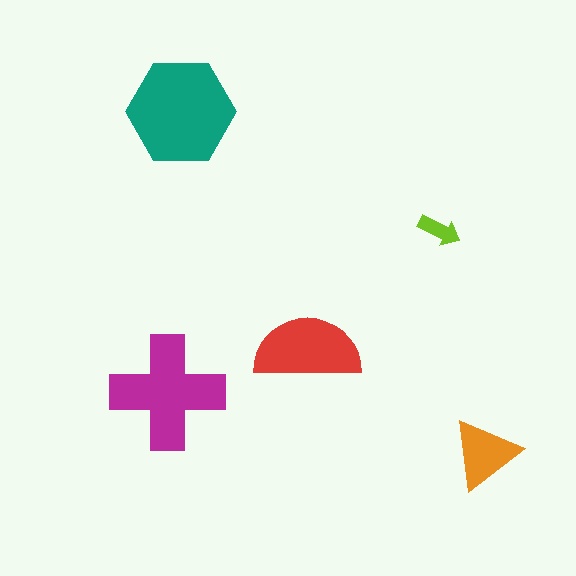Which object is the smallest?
The lime arrow.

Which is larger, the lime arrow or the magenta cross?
The magenta cross.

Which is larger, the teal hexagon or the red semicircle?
The teal hexagon.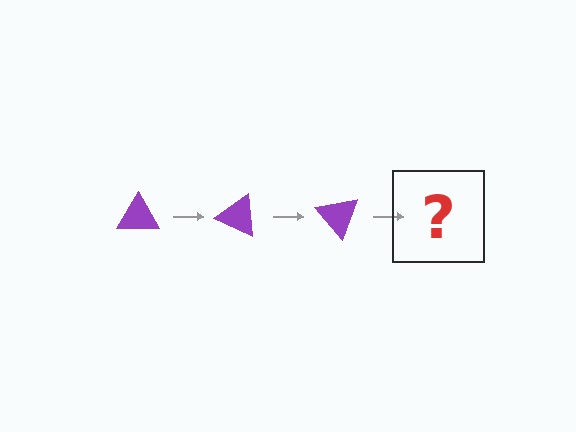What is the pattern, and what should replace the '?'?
The pattern is that the triangle rotates 25 degrees each step. The '?' should be a purple triangle rotated 75 degrees.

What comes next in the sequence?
The next element should be a purple triangle rotated 75 degrees.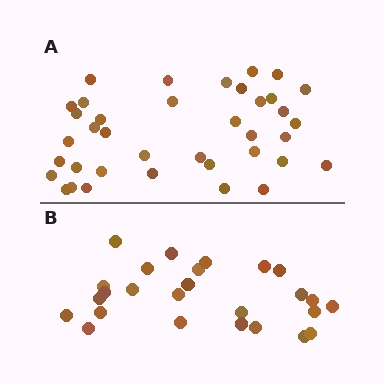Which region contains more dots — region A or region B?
Region A (the top region) has more dots.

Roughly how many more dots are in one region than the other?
Region A has roughly 12 or so more dots than region B.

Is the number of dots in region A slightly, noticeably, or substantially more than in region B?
Region A has substantially more. The ratio is roughly 1.5 to 1.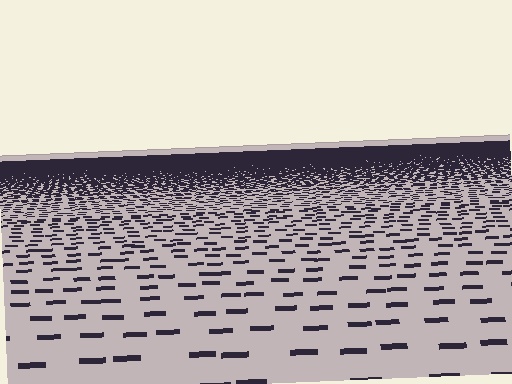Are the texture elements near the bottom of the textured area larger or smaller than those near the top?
Larger. Near the bottom, elements are closer to the viewer and appear at a bigger on-screen size.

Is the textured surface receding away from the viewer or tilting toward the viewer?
The surface is receding away from the viewer. Texture elements get smaller and denser toward the top.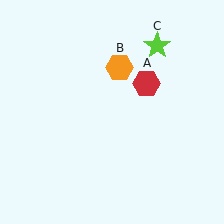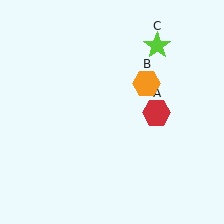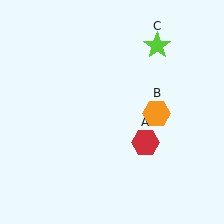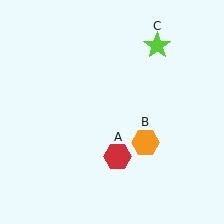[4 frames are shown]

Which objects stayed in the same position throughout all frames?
Lime star (object C) remained stationary.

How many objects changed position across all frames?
2 objects changed position: red hexagon (object A), orange hexagon (object B).